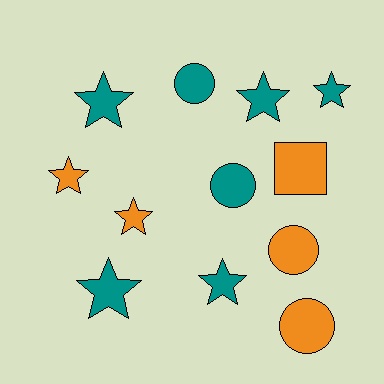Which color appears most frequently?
Teal, with 7 objects.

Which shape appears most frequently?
Star, with 7 objects.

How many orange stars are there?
There are 2 orange stars.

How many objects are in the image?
There are 12 objects.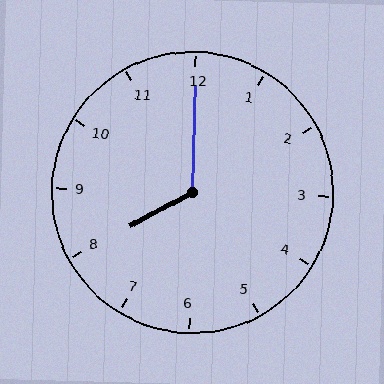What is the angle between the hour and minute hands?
Approximately 120 degrees.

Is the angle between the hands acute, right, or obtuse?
It is obtuse.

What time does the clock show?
8:00.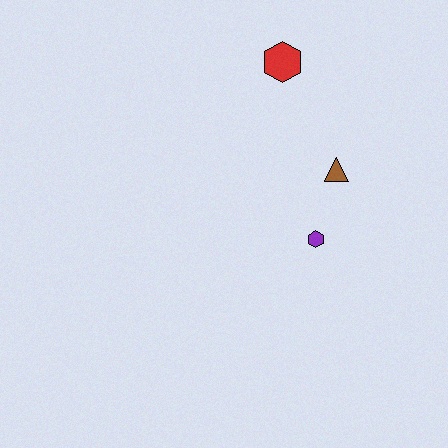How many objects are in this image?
There are 3 objects.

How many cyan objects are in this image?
There are no cyan objects.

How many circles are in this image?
There are no circles.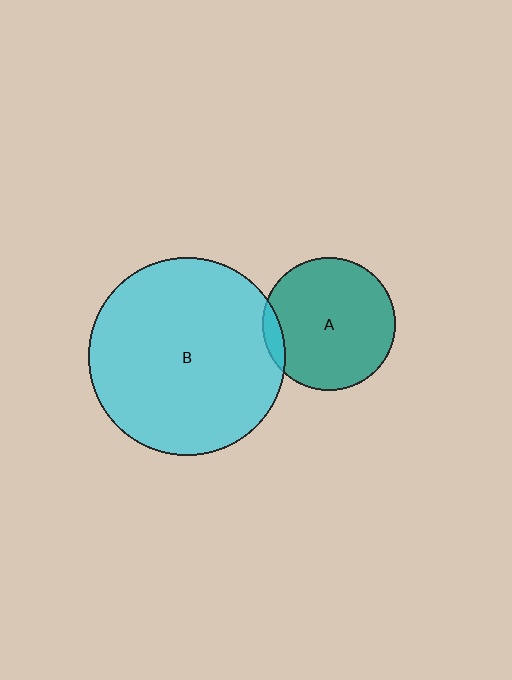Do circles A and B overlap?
Yes.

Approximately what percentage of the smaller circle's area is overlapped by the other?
Approximately 5%.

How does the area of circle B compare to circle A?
Approximately 2.2 times.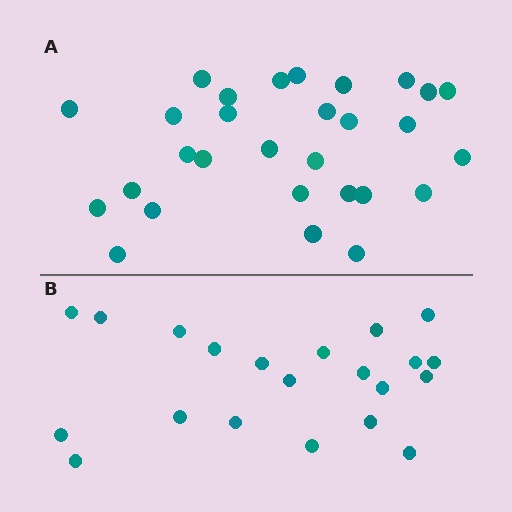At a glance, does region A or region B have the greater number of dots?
Region A (the top region) has more dots.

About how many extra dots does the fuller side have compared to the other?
Region A has roughly 8 or so more dots than region B.